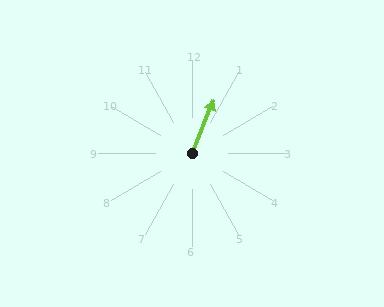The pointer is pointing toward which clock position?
Roughly 1 o'clock.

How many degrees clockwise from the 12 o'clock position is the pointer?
Approximately 22 degrees.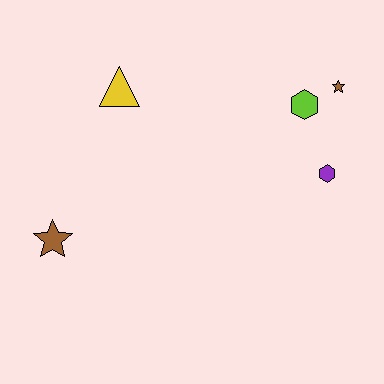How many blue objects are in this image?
There are no blue objects.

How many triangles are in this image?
There is 1 triangle.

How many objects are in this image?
There are 5 objects.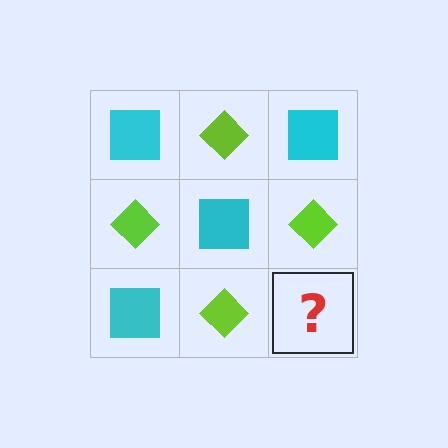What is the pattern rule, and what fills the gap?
The rule is that it alternates cyan square and lime diamond in a checkerboard pattern. The gap should be filled with a cyan square.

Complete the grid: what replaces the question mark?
The question mark should be replaced with a cyan square.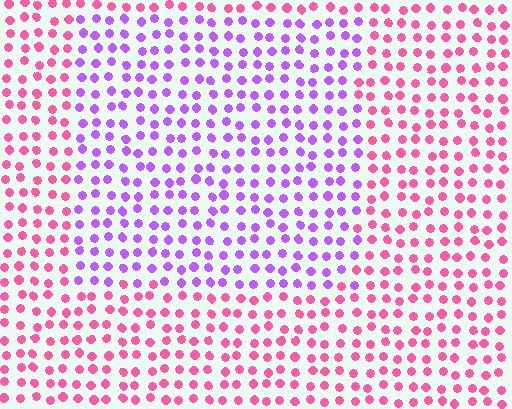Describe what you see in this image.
The image is filled with small pink elements in a uniform arrangement. A rectangle-shaped region is visible where the elements are tinted to a slightly different hue, forming a subtle color boundary.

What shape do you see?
I see a rectangle.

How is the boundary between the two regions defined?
The boundary is defined purely by a slight shift in hue (about 52 degrees). Spacing, size, and orientation are identical on both sides.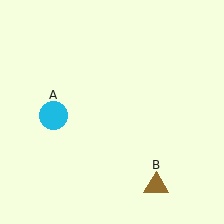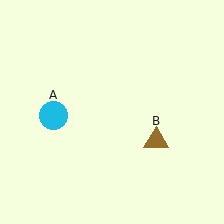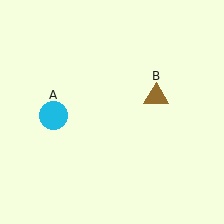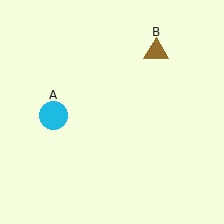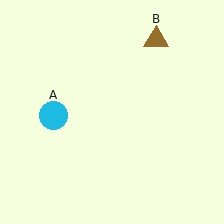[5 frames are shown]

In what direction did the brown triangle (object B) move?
The brown triangle (object B) moved up.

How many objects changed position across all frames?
1 object changed position: brown triangle (object B).